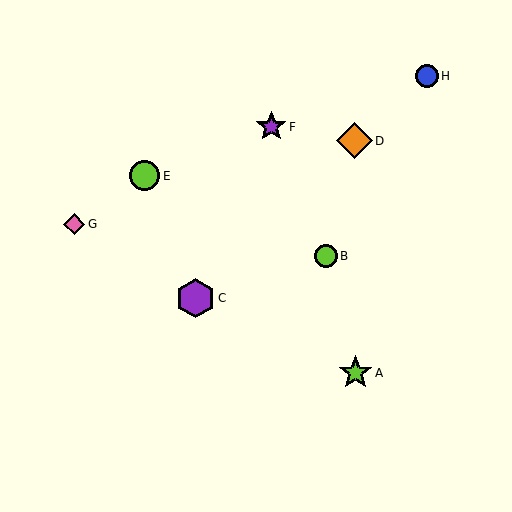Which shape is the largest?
The purple hexagon (labeled C) is the largest.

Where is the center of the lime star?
The center of the lime star is at (355, 373).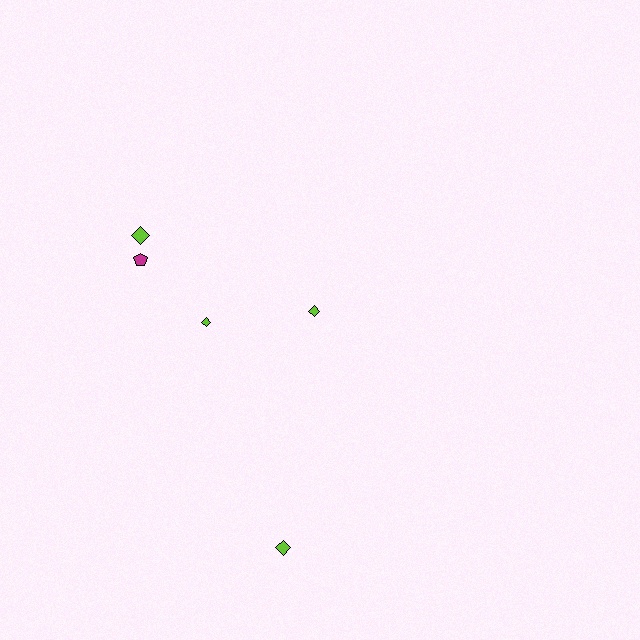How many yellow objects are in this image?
There are no yellow objects.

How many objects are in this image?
There are 5 objects.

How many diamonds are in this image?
There are 4 diamonds.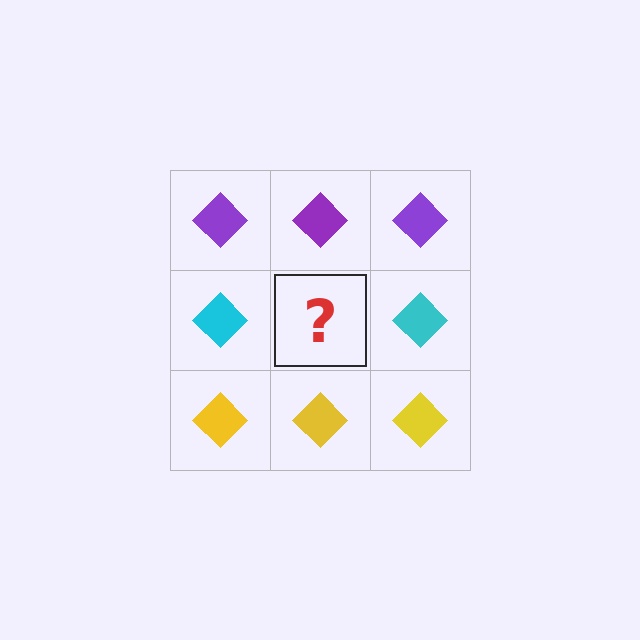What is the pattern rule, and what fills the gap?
The rule is that each row has a consistent color. The gap should be filled with a cyan diamond.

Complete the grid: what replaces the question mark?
The question mark should be replaced with a cyan diamond.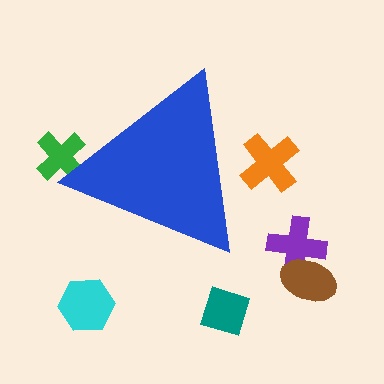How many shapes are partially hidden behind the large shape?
2 shapes are partially hidden.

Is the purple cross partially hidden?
No, the purple cross is fully visible.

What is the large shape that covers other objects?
A blue triangle.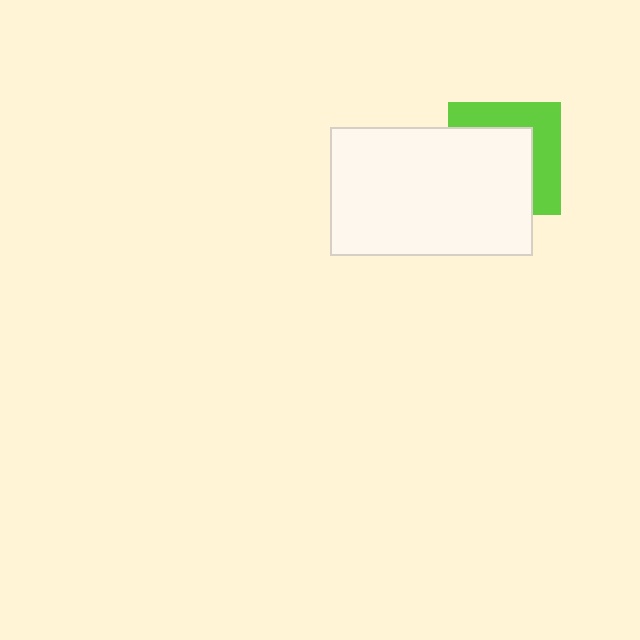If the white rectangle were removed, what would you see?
You would see the complete lime square.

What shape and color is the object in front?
The object in front is a white rectangle.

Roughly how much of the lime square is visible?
A small part of it is visible (roughly 42%).